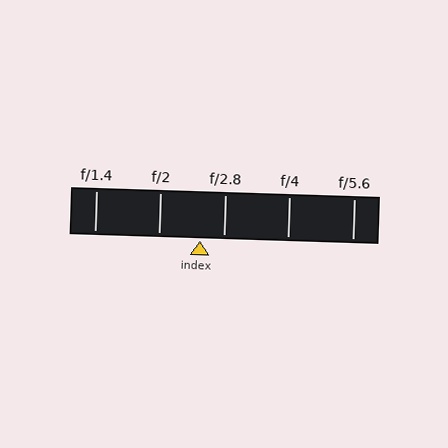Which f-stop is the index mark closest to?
The index mark is closest to f/2.8.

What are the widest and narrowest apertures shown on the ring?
The widest aperture shown is f/1.4 and the narrowest is f/5.6.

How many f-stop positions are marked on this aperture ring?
There are 5 f-stop positions marked.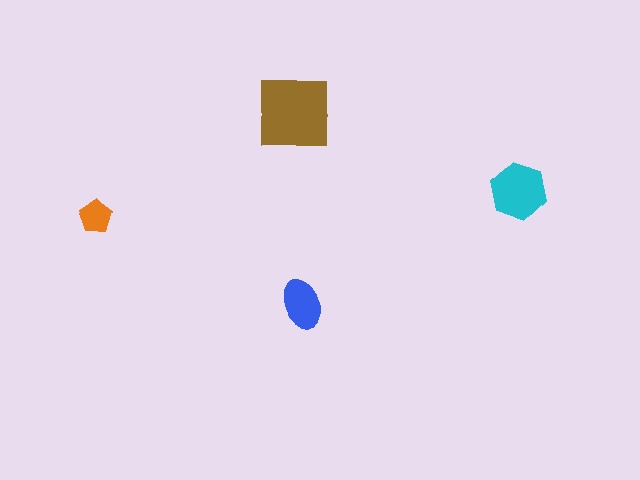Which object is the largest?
The brown square.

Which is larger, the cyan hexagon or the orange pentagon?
The cyan hexagon.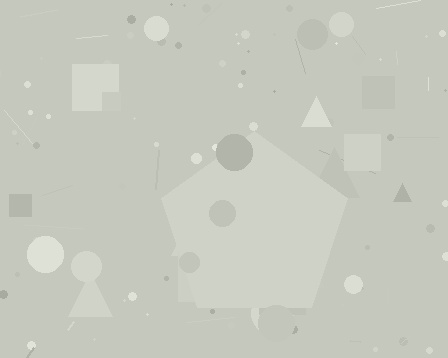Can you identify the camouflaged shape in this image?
The camouflaged shape is a pentagon.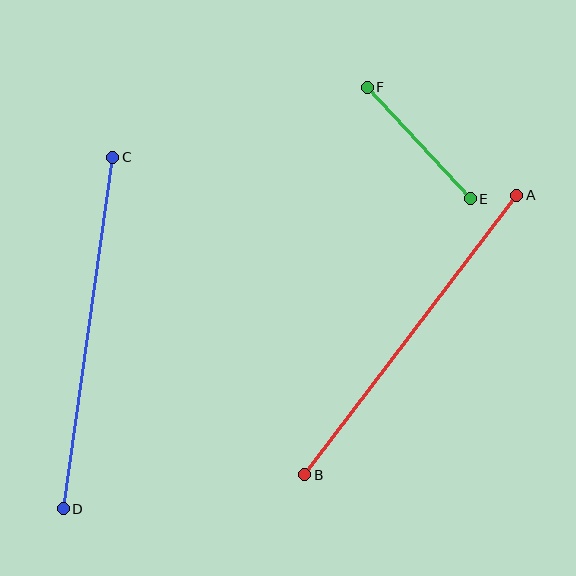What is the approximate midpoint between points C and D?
The midpoint is at approximately (88, 333) pixels.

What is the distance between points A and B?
The distance is approximately 351 pixels.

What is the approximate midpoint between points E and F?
The midpoint is at approximately (419, 143) pixels.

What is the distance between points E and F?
The distance is approximately 151 pixels.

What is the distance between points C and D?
The distance is approximately 355 pixels.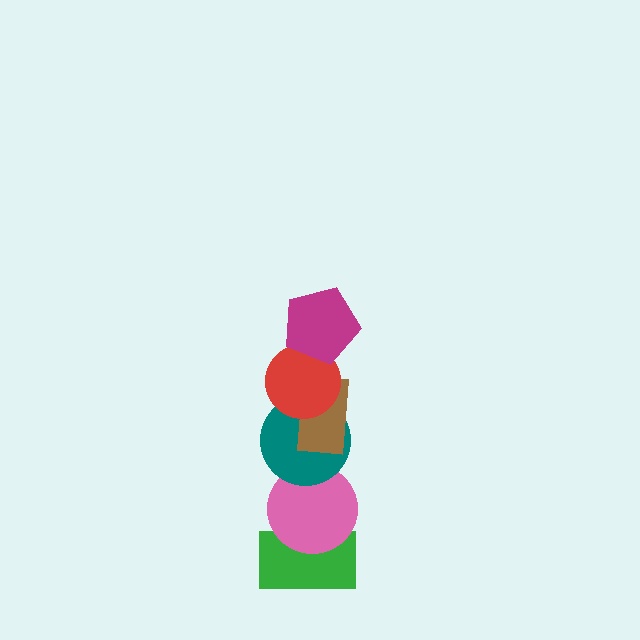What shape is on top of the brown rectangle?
The red circle is on top of the brown rectangle.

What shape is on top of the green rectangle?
The pink circle is on top of the green rectangle.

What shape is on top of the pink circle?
The teal circle is on top of the pink circle.